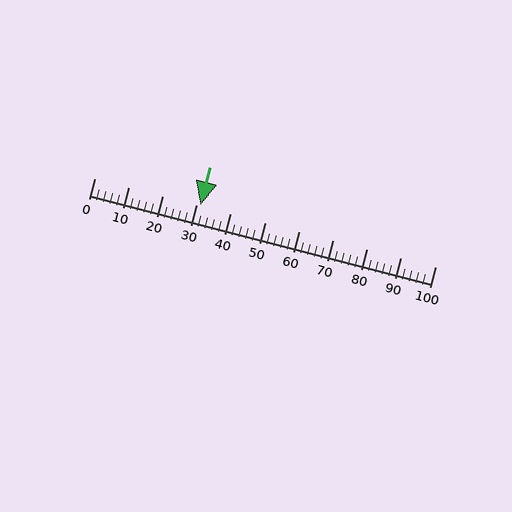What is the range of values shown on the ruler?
The ruler shows values from 0 to 100.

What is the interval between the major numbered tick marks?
The major tick marks are spaced 10 units apart.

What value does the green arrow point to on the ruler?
The green arrow points to approximately 31.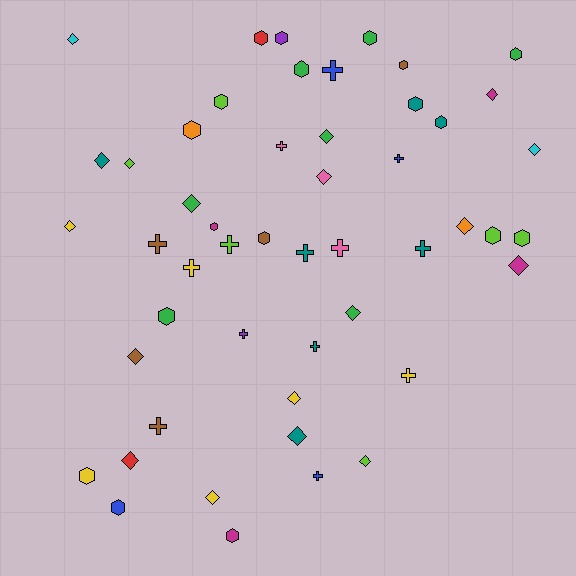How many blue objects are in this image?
There are 4 blue objects.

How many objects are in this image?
There are 50 objects.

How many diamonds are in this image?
There are 18 diamonds.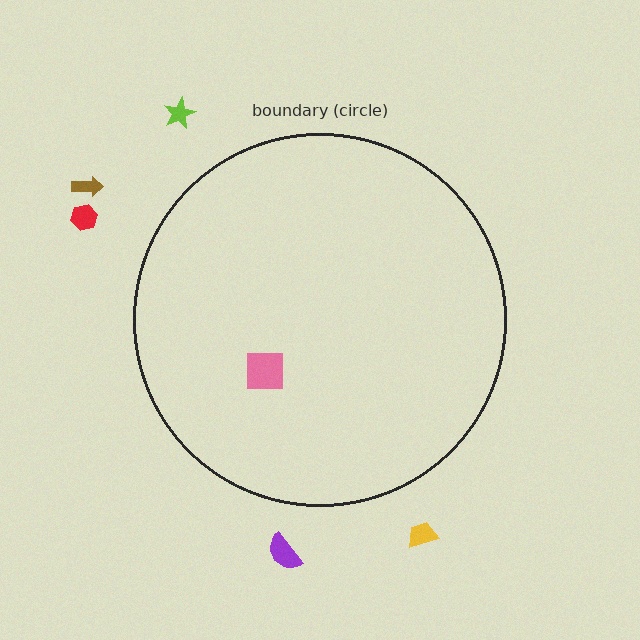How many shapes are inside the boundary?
1 inside, 5 outside.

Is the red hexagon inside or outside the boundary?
Outside.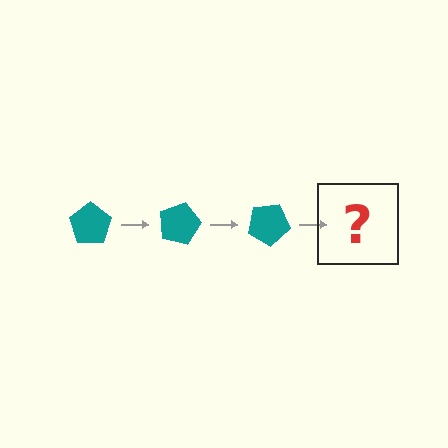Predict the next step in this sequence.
The next step is a teal pentagon rotated 45 degrees.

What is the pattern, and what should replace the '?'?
The pattern is that the pentagon rotates 15 degrees each step. The '?' should be a teal pentagon rotated 45 degrees.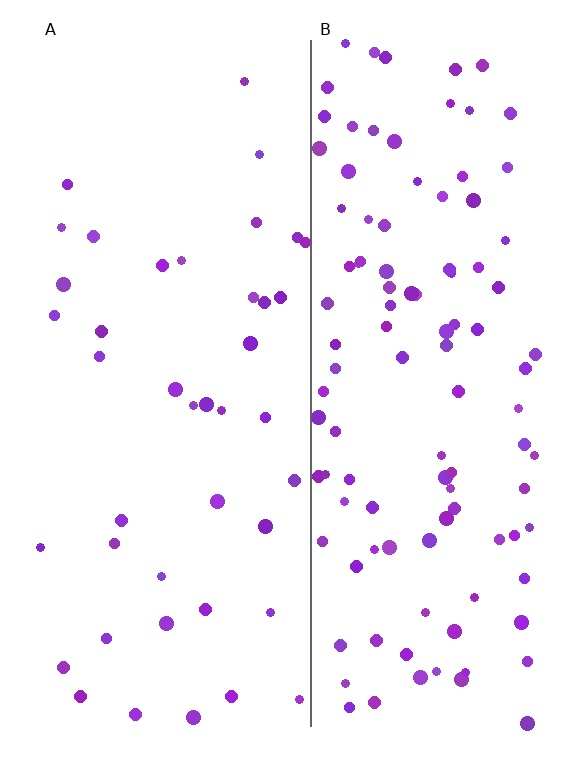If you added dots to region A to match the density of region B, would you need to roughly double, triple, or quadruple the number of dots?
Approximately triple.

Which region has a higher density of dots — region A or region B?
B (the right).